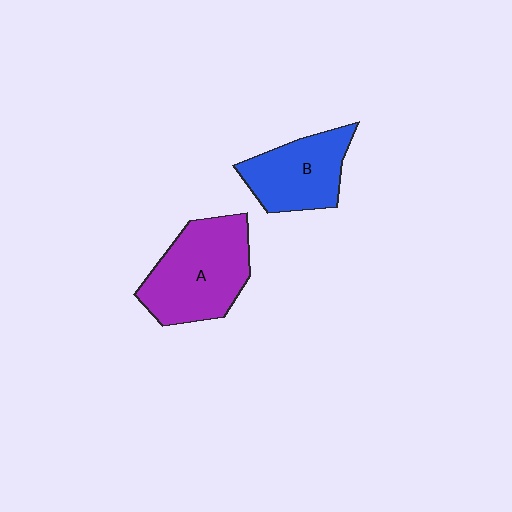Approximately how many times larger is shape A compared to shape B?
Approximately 1.3 times.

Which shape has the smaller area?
Shape B (blue).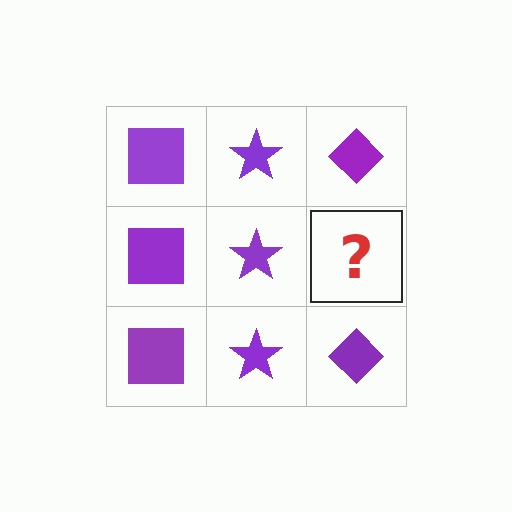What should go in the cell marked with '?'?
The missing cell should contain a purple diamond.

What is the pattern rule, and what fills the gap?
The rule is that each column has a consistent shape. The gap should be filled with a purple diamond.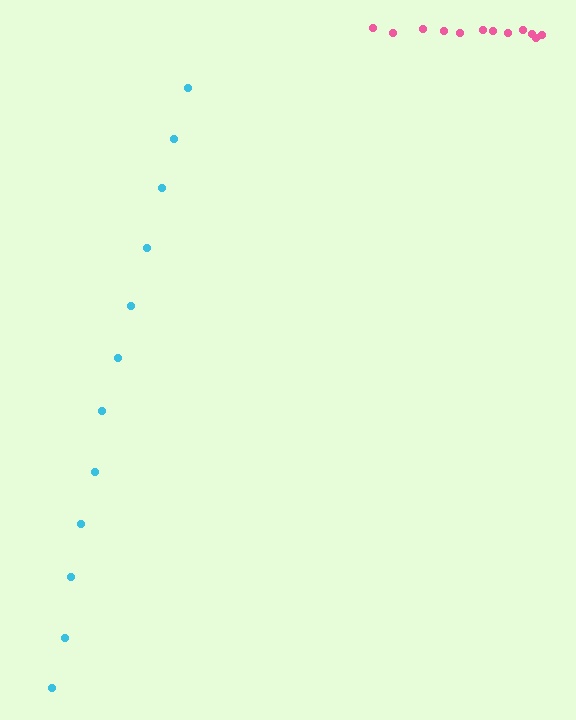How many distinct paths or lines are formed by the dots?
There are 2 distinct paths.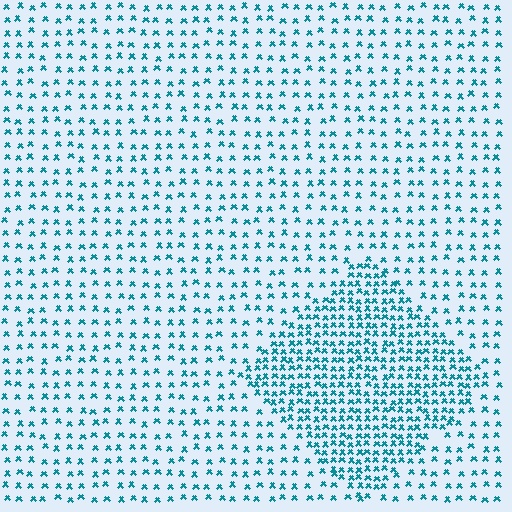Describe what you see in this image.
The image contains small teal elements arranged at two different densities. A diamond-shaped region is visible where the elements are more densely packed than the surrounding area.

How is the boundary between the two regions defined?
The boundary is defined by a change in element density (approximately 2.2x ratio). All elements are the same color, size, and shape.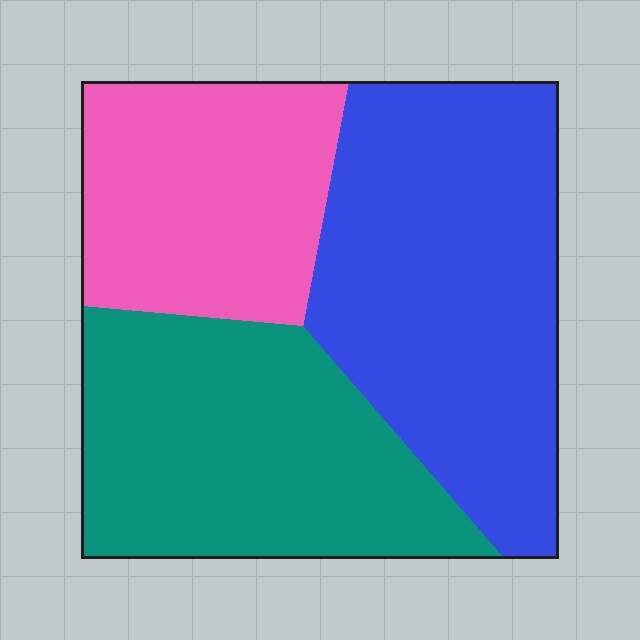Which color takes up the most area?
Blue, at roughly 40%.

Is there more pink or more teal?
Teal.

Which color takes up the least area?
Pink, at roughly 25%.